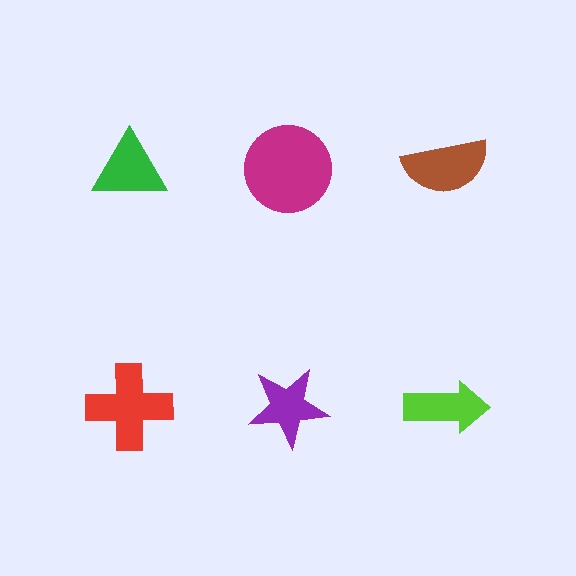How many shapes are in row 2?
3 shapes.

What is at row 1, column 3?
A brown semicircle.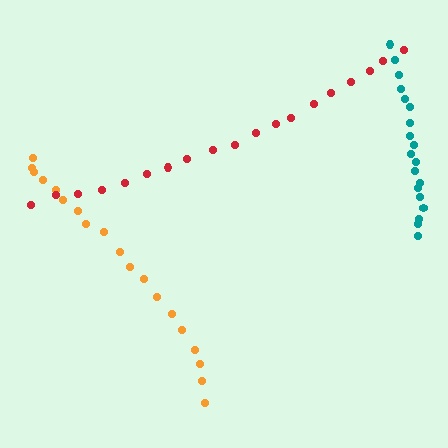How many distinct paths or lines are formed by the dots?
There are 3 distinct paths.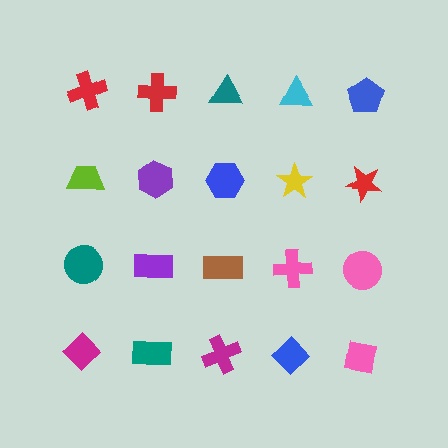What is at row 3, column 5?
A pink circle.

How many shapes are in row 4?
5 shapes.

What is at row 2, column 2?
A purple hexagon.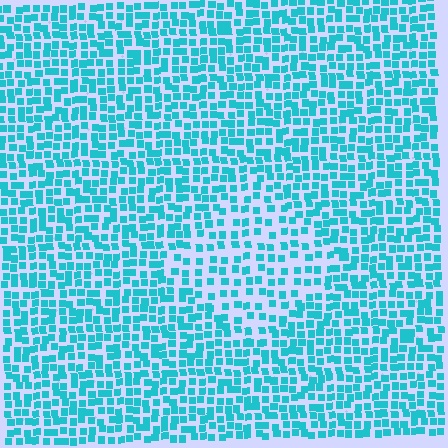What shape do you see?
I see a diamond.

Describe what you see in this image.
The image contains small cyan elements arranged at two different densities. A diamond-shaped region is visible where the elements are less densely packed than the surrounding area.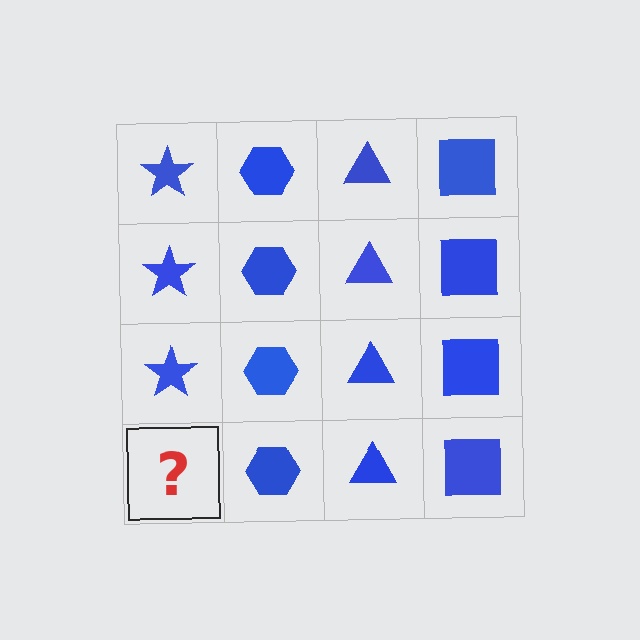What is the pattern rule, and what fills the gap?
The rule is that each column has a consistent shape. The gap should be filled with a blue star.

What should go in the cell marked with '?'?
The missing cell should contain a blue star.